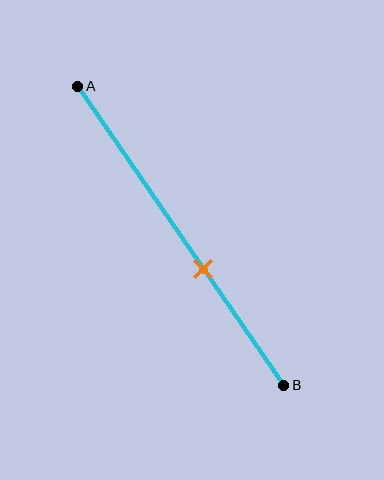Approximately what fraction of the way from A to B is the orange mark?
The orange mark is approximately 60% of the way from A to B.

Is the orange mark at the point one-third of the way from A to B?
No, the mark is at about 60% from A, not at the 33% one-third point.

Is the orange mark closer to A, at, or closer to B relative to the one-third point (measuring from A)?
The orange mark is closer to point B than the one-third point of segment AB.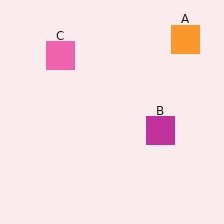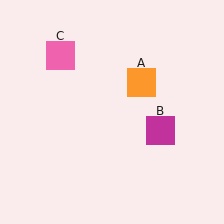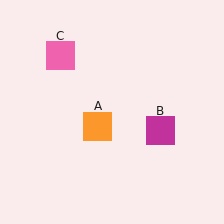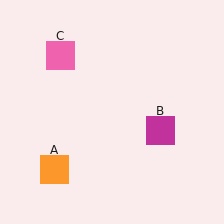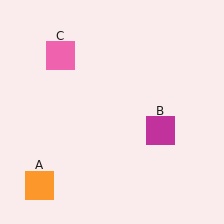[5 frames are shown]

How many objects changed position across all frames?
1 object changed position: orange square (object A).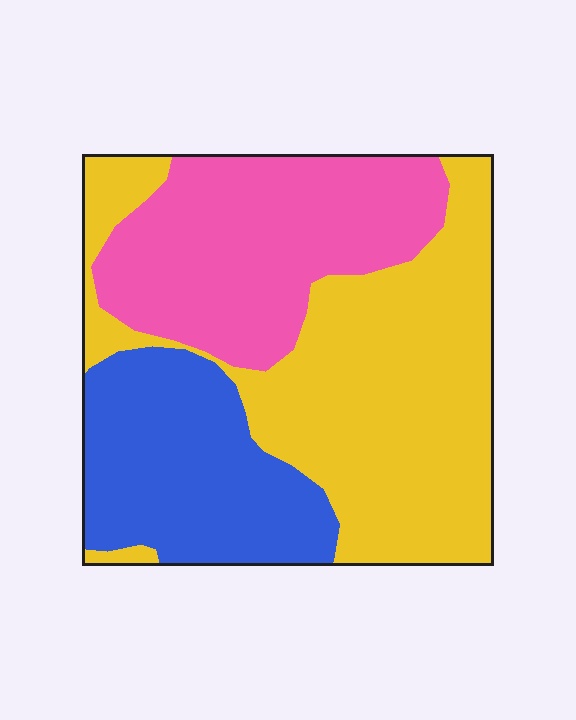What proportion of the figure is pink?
Pink covers about 30% of the figure.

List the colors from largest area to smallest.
From largest to smallest: yellow, pink, blue.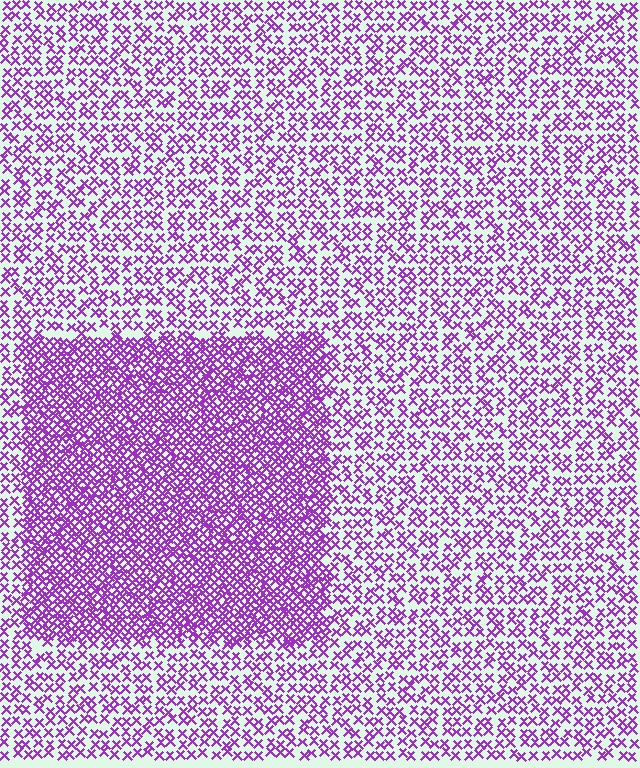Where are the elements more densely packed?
The elements are more densely packed inside the rectangle boundary.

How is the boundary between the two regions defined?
The boundary is defined by a change in element density (approximately 2.1x ratio). All elements are the same color, size, and shape.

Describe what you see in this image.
The image contains small purple elements arranged at two different densities. A rectangle-shaped region is visible where the elements are more densely packed than the surrounding area.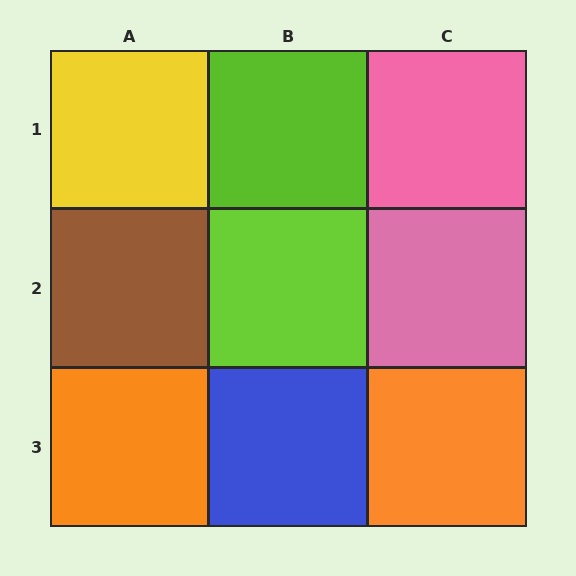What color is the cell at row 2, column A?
Brown.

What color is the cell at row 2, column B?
Lime.